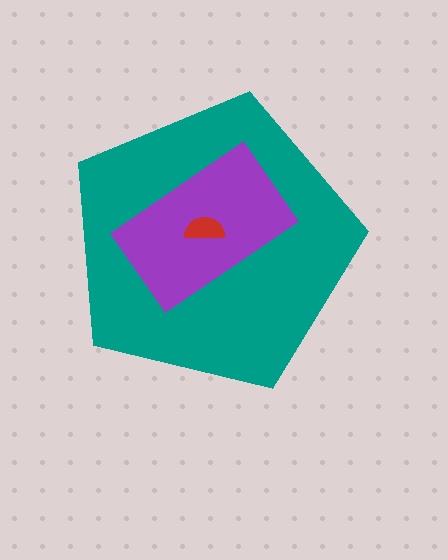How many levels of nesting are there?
3.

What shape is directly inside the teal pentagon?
The purple rectangle.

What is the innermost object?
The red semicircle.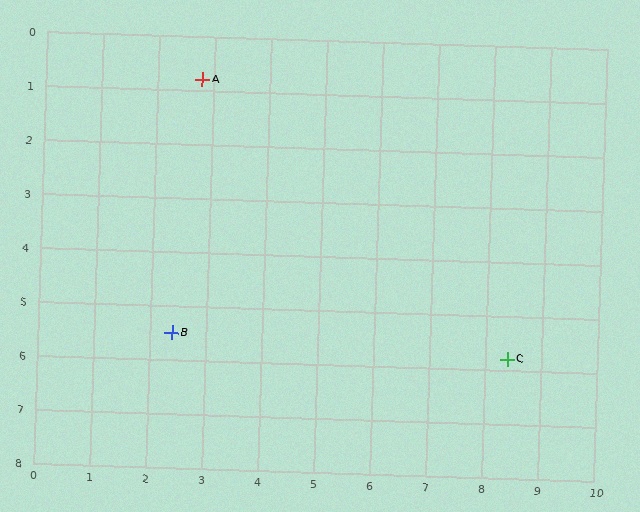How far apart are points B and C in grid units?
Points B and C are about 6.0 grid units apart.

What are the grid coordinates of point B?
Point B is at approximately (2.4, 5.5).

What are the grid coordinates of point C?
Point C is at approximately (8.4, 5.8).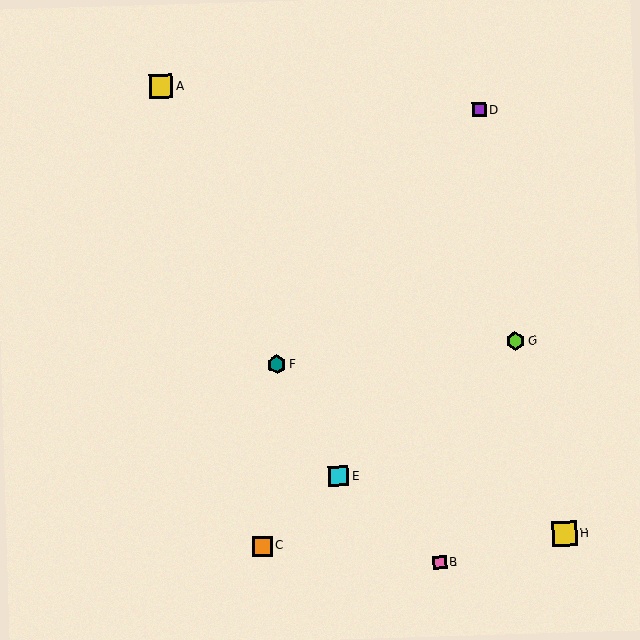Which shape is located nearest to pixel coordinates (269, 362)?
The teal hexagon (labeled F) at (277, 365) is nearest to that location.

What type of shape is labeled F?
Shape F is a teal hexagon.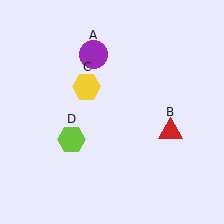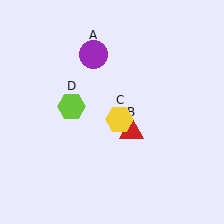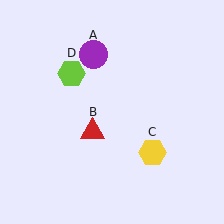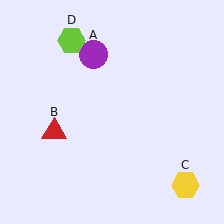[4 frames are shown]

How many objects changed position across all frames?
3 objects changed position: red triangle (object B), yellow hexagon (object C), lime hexagon (object D).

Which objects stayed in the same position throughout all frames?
Purple circle (object A) remained stationary.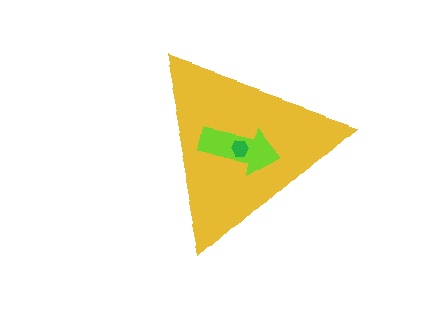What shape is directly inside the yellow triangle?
The lime arrow.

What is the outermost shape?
The yellow triangle.